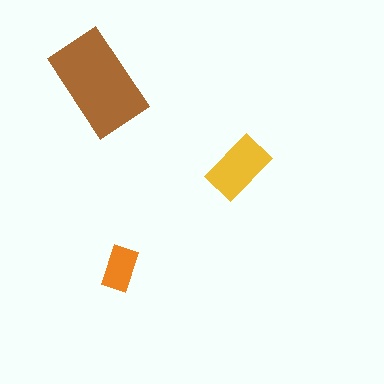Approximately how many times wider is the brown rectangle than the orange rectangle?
About 2.5 times wider.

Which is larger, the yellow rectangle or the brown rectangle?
The brown one.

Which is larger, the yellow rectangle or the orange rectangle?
The yellow one.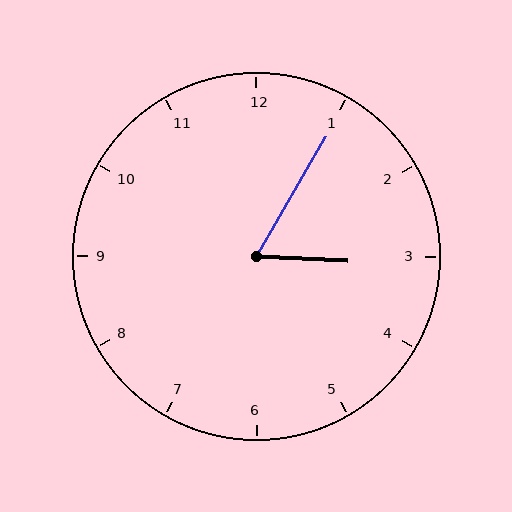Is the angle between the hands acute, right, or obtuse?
It is acute.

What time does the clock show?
3:05.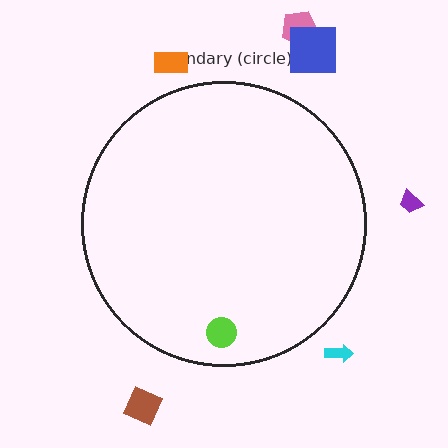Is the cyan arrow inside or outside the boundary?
Outside.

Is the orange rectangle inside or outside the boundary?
Outside.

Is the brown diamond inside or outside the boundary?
Outside.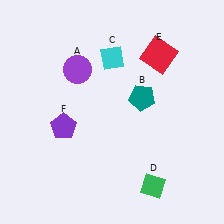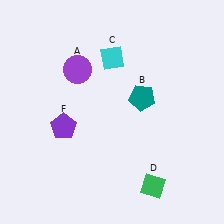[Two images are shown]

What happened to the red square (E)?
The red square (E) was removed in Image 2. It was in the top-right area of Image 1.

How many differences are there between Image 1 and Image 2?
There is 1 difference between the two images.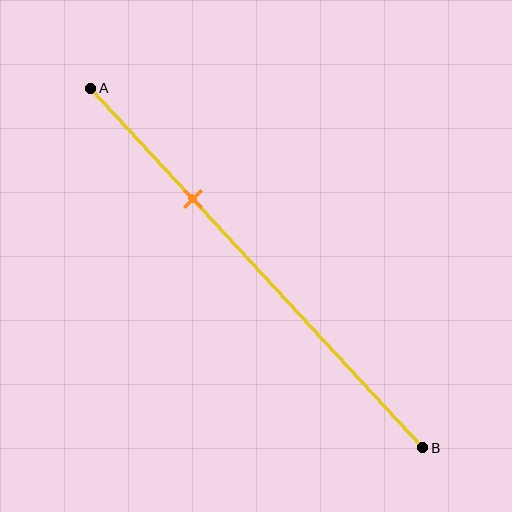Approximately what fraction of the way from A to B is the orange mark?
The orange mark is approximately 30% of the way from A to B.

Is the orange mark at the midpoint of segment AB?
No, the mark is at about 30% from A, not at the 50% midpoint.